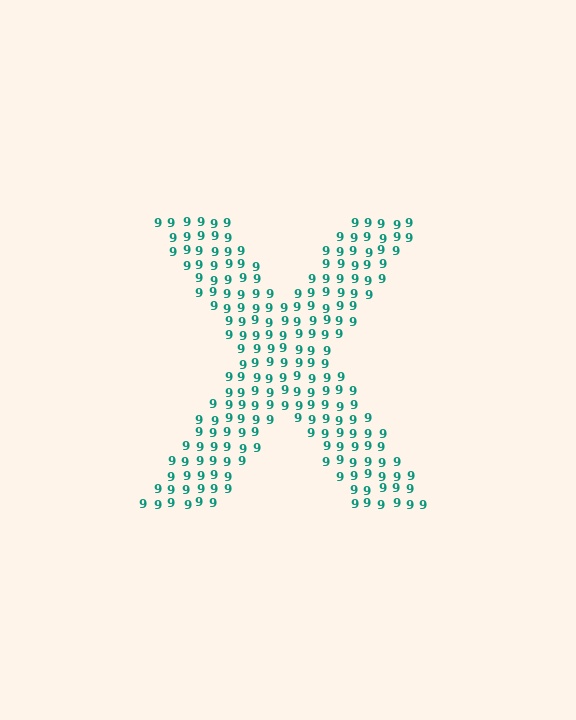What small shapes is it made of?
It is made of small digit 9's.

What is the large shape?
The large shape is the letter X.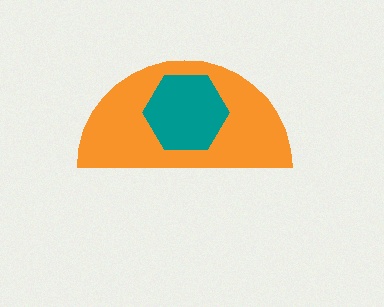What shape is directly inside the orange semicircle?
The teal hexagon.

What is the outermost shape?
The orange semicircle.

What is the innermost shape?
The teal hexagon.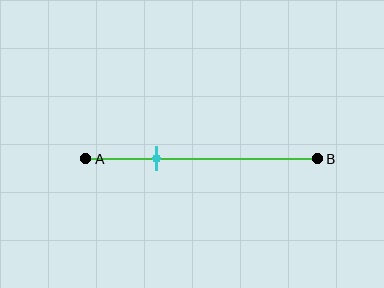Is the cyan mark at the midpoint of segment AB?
No, the mark is at about 30% from A, not at the 50% midpoint.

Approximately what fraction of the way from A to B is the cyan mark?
The cyan mark is approximately 30% of the way from A to B.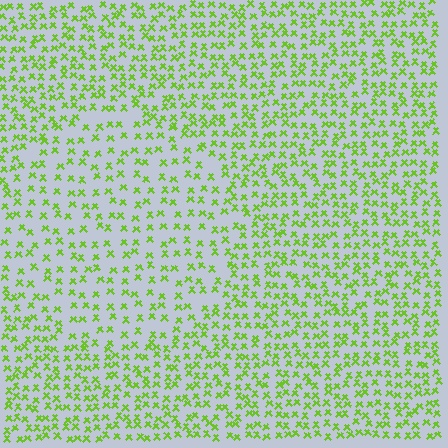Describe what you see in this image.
The image contains small lime elements arranged at two different densities. A circle-shaped region is visible where the elements are less densely packed than the surrounding area.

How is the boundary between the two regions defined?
The boundary is defined by a change in element density (approximately 1.7x ratio). All elements are the same color, size, and shape.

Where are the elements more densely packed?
The elements are more densely packed outside the circle boundary.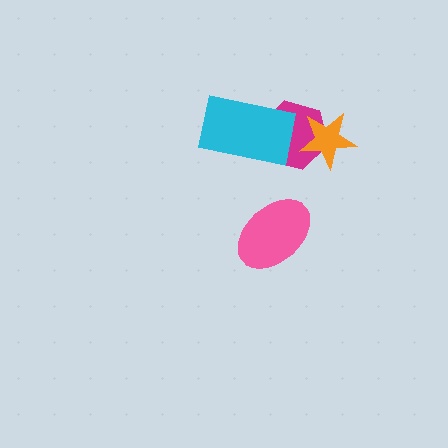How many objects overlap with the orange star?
1 object overlaps with the orange star.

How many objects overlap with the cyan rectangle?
1 object overlaps with the cyan rectangle.